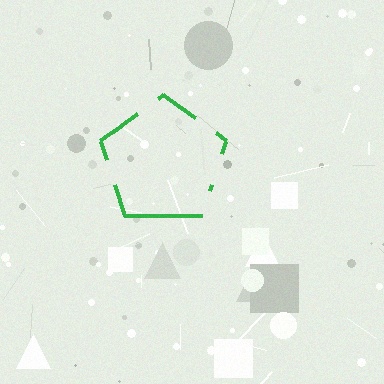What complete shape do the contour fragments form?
The contour fragments form a pentagon.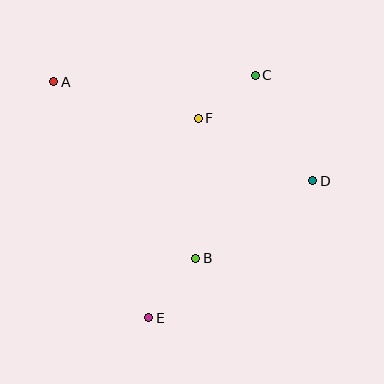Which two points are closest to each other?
Points C and F are closest to each other.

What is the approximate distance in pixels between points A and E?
The distance between A and E is approximately 255 pixels.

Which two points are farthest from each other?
Points A and D are farthest from each other.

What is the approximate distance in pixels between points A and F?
The distance between A and F is approximately 149 pixels.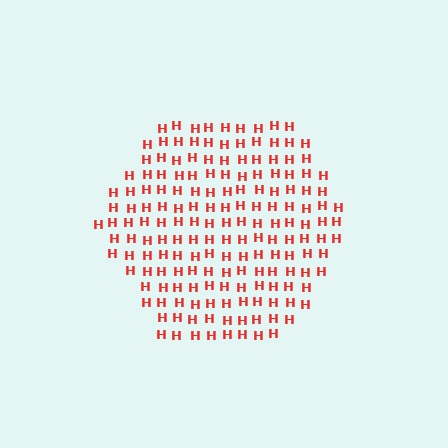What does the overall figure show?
The overall figure shows a hexagon.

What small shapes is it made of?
It is made of small letter H's.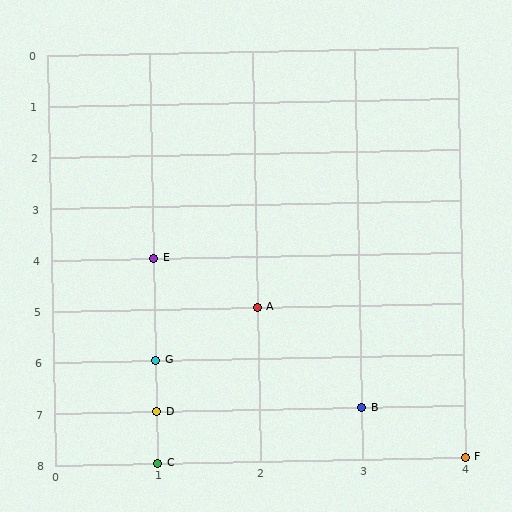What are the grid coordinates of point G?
Point G is at grid coordinates (1, 6).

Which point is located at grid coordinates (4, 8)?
Point F is at (4, 8).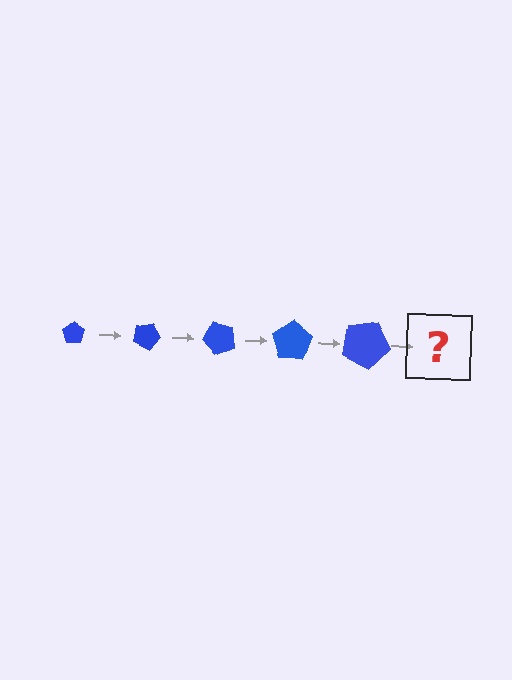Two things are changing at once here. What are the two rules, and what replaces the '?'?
The two rules are that the pentagon grows larger each step and it rotates 25 degrees each step. The '?' should be a pentagon, larger than the previous one and rotated 125 degrees from the start.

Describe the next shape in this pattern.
It should be a pentagon, larger than the previous one and rotated 125 degrees from the start.